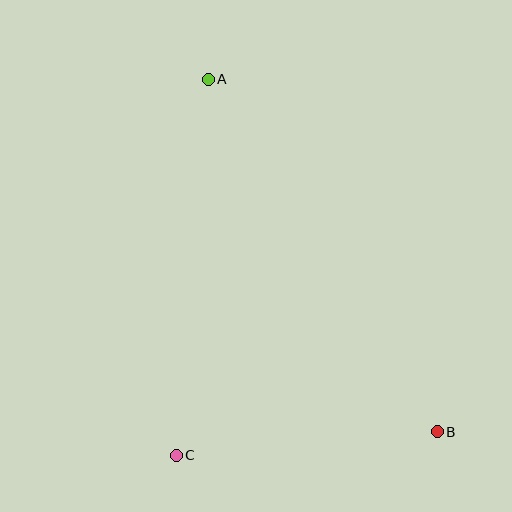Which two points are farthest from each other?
Points A and B are farthest from each other.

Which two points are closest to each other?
Points B and C are closest to each other.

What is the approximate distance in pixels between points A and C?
The distance between A and C is approximately 377 pixels.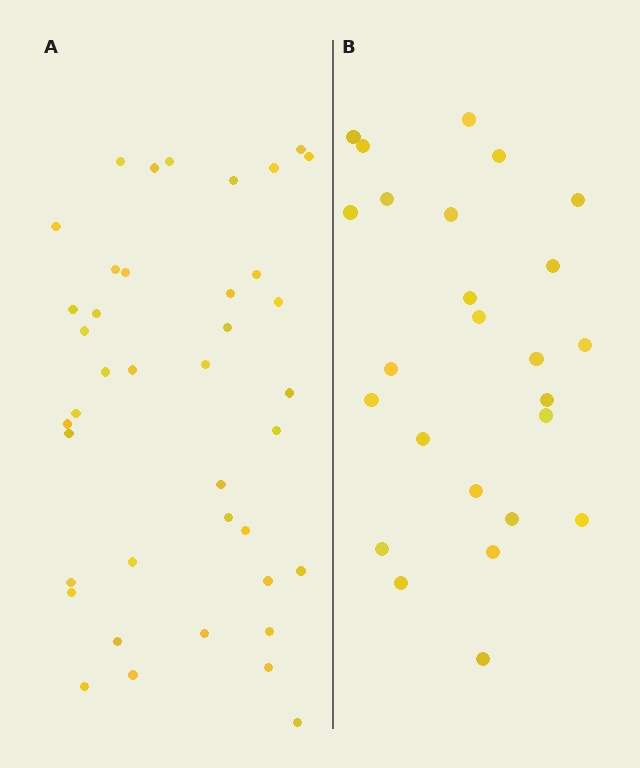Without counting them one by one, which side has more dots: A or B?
Region A (the left region) has more dots.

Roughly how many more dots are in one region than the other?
Region A has approximately 15 more dots than region B.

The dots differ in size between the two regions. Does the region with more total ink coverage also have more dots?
No. Region B has more total ink coverage because its dots are larger, but region A actually contains more individual dots. Total area can be misleading — the number of items is what matters here.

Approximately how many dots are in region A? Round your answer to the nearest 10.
About 40 dots.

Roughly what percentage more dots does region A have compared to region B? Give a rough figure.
About 60% more.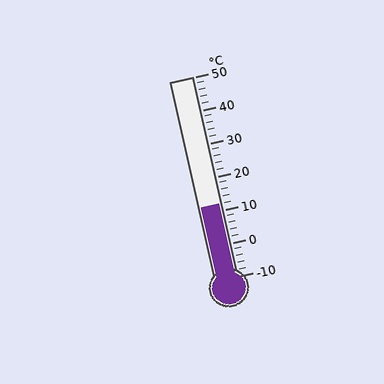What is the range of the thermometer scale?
The thermometer scale ranges from -10°C to 50°C.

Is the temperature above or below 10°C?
The temperature is above 10°C.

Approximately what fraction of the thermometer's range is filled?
The thermometer is filled to approximately 35% of its range.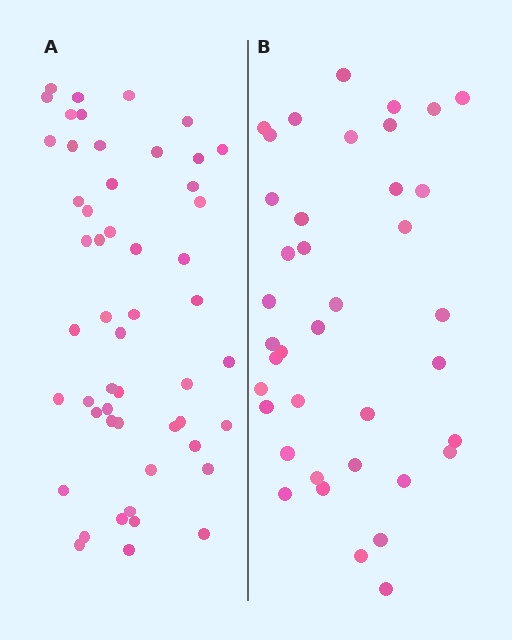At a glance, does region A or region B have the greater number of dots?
Region A (the left region) has more dots.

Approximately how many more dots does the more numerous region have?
Region A has approximately 15 more dots than region B.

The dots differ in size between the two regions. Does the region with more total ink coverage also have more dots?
No. Region B has more total ink coverage because its dots are larger, but region A actually contains more individual dots. Total area can be misleading — the number of items is what matters here.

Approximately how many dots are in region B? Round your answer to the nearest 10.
About 40 dots. (The exact count is 39, which rounds to 40.)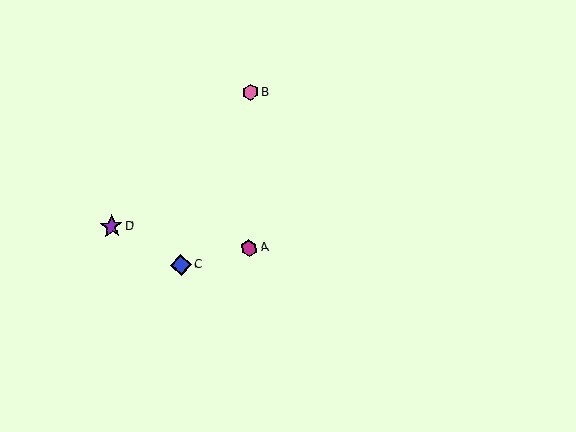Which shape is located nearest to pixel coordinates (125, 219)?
The purple star (labeled D) at (111, 227) is nearest to that location.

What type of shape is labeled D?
Shape D is a purple star.